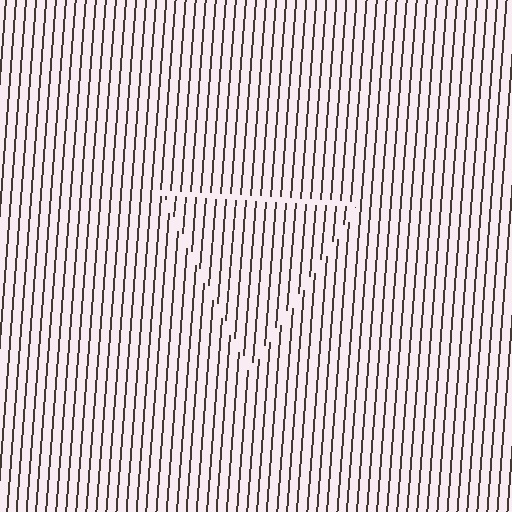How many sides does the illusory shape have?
3 sides — the line-ends trace a triangle.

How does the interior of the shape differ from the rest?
The interior of the shape contains the same grating, shifted by half a period — the contour is defined by the phase discontinuity where line-ends from the inner and outer gratings abut.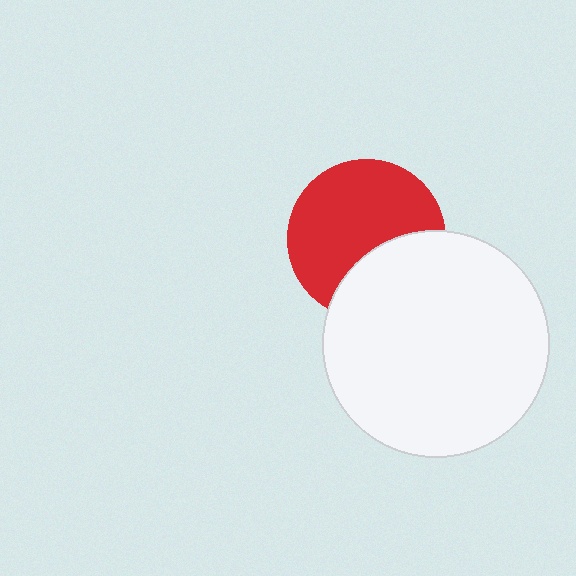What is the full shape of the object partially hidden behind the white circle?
The partially hidden object is a red circle.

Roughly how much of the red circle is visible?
Most of it is visible (roughly 66%).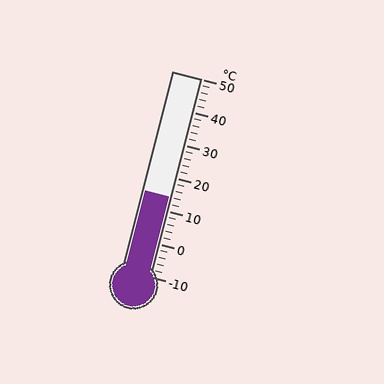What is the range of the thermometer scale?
The thermometer scale ranges from -10°C to 50°C.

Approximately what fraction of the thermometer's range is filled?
The thermometer is filled to approximately 40% of its range.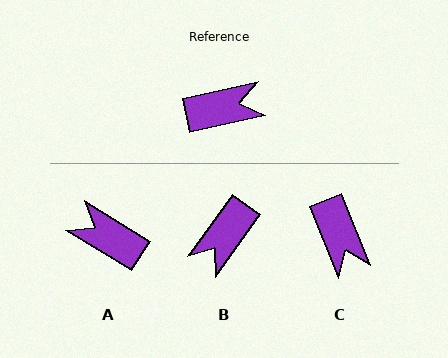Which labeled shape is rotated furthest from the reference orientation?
B, about 139 degrees away.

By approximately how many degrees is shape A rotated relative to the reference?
Approximately 136 degrees counter-clockwise.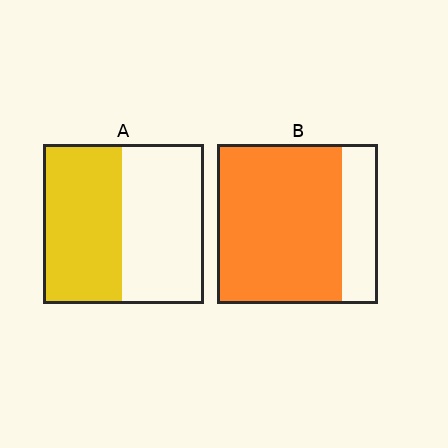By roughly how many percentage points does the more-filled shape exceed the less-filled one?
By roughly 30 percentage points (B over A).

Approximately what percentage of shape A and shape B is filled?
A is approximately 50% and B is approximately 80%.